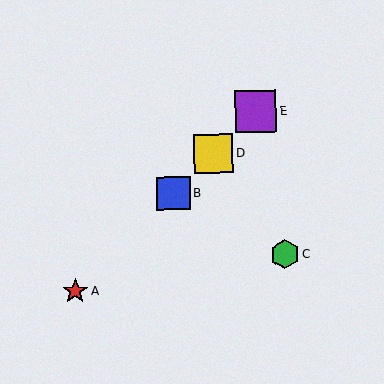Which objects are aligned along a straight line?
Objects A, B, D, E are aligned along a straight line.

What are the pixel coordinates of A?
Object A is at (75, 291).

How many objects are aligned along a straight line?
4 objects (A, B, D, E) are aligned along a straight line.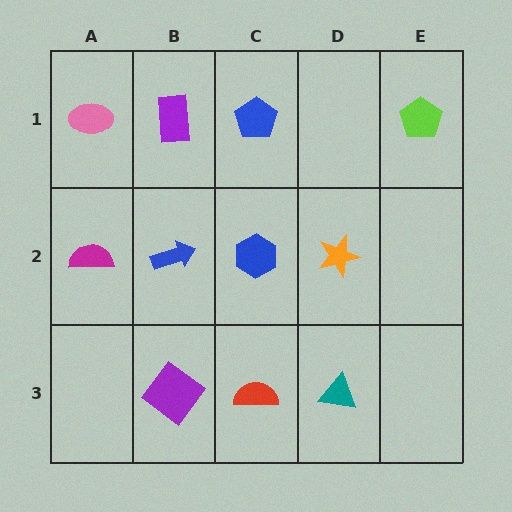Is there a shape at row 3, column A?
No, that cell is empty.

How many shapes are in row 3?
3 shapes.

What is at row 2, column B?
A blue arrow.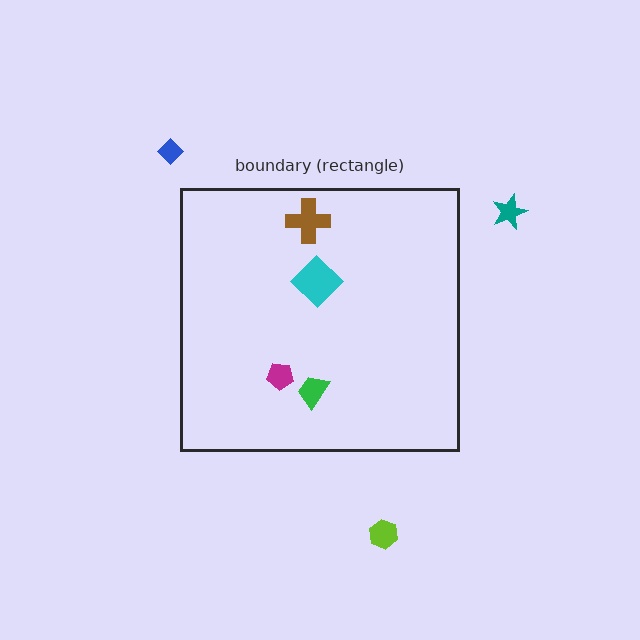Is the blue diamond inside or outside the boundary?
Outside.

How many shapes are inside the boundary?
4 inside, 3 outside.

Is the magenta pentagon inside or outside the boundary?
Inside.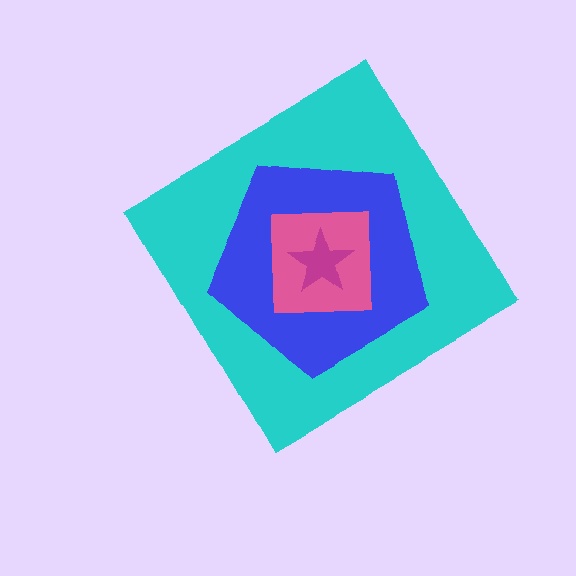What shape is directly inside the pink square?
The magenta star.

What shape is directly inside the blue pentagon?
The pink square.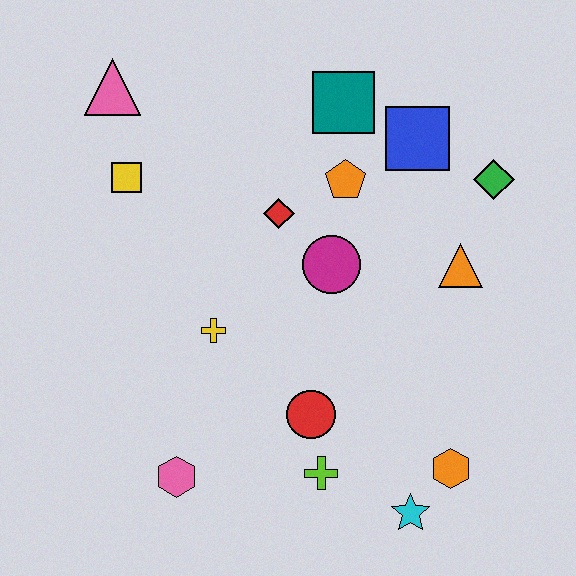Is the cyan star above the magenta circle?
No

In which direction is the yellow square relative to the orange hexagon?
The yellow square is to the left of the orange hexagon.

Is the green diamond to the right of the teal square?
Yes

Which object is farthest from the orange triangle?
The pink triangle is farthest from the orange triangle.